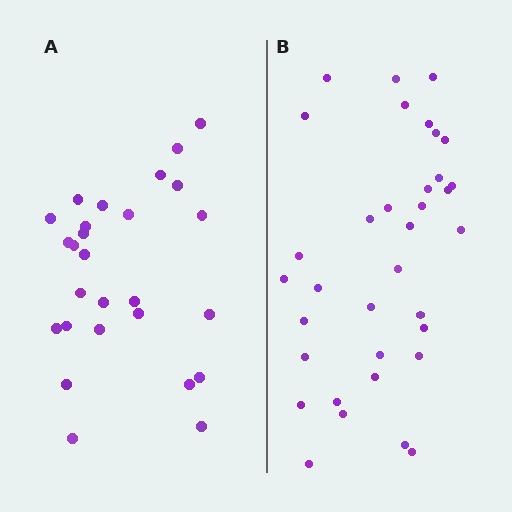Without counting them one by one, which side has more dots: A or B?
Region B (the right region) has more dots.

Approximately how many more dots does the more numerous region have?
Region B has roughly 8 or so more dots than region A.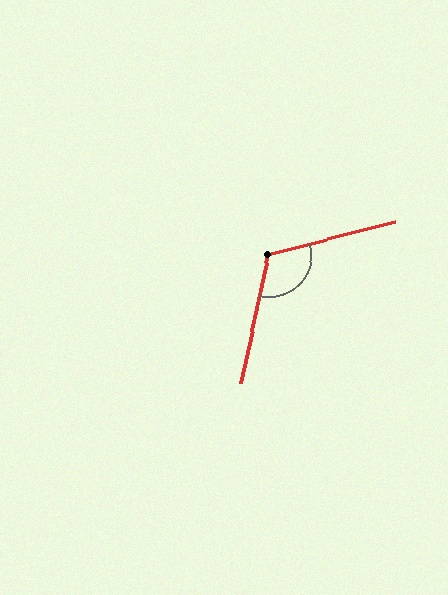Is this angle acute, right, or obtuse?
It is obtuse.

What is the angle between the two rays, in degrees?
Approximately 117 degrees.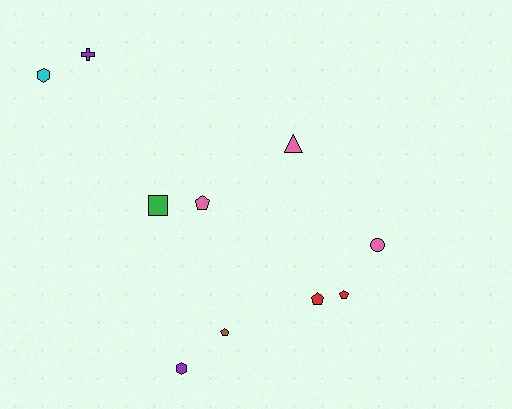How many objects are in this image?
There are 10 objects.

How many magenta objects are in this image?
There are no magenta objects.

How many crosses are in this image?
There is 1 cross.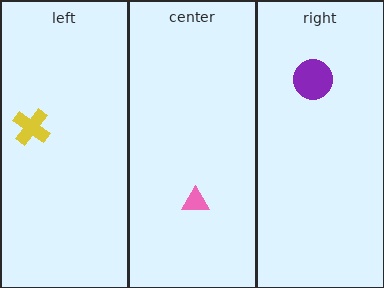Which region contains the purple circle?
The right region.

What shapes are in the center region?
The pink triangle.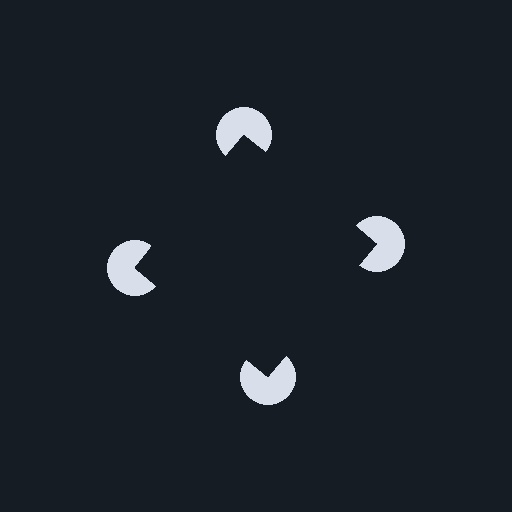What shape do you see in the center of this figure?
An illusory square — its edges are inferred from the aligned wedge cuts in the pac-man discs, not physically drawn.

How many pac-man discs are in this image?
There are 4 — one at each vertex of the illusory square.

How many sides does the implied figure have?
4 sides.